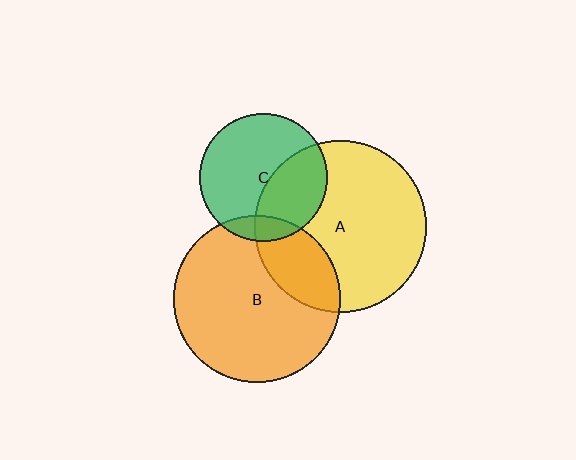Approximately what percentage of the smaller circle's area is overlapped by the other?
Approximately 10%.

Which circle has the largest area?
Circle A (yellow).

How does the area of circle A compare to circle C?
Approximately 1.8 times.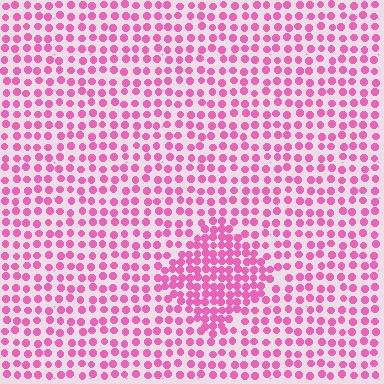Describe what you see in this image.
The image contains small pink elements arranged at two different densities. A diamond-shaped region is visible where the elements are more densely packed than the surrounding area.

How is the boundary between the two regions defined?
The boundary is defined by a change in element density (approximately 1.8x ratio). All elements are the same color, size, and shape.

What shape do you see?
I see a diamond.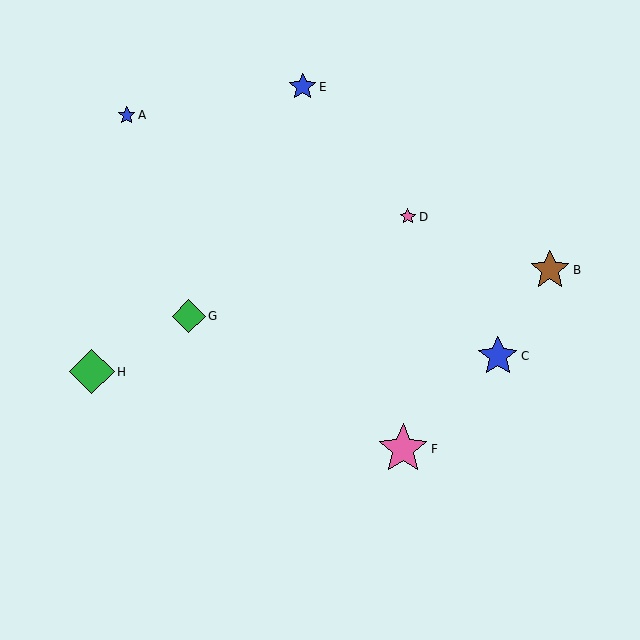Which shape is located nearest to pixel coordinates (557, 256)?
The brown star (labeled B) at (550, 270) is nearest to that location.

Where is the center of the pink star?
The center of the pink star is at (403, 449).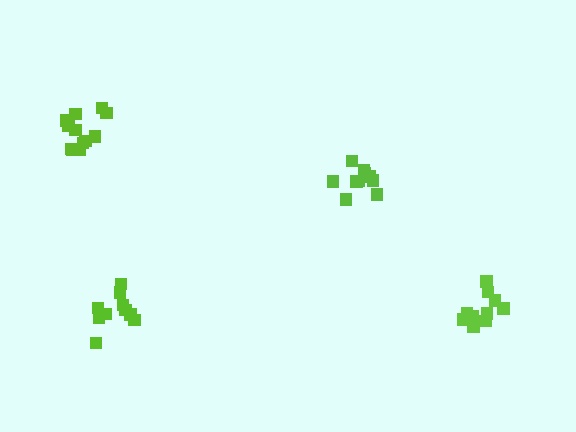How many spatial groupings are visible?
There are 4 spatial groupings.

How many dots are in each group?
Group 1: 10 dots, Group 2: 10 dots, Group 3: 10 dots, Group 4: 12 dots (42 total).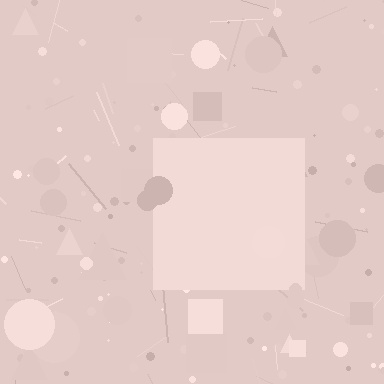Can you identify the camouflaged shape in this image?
The camouflaged shape is a square.